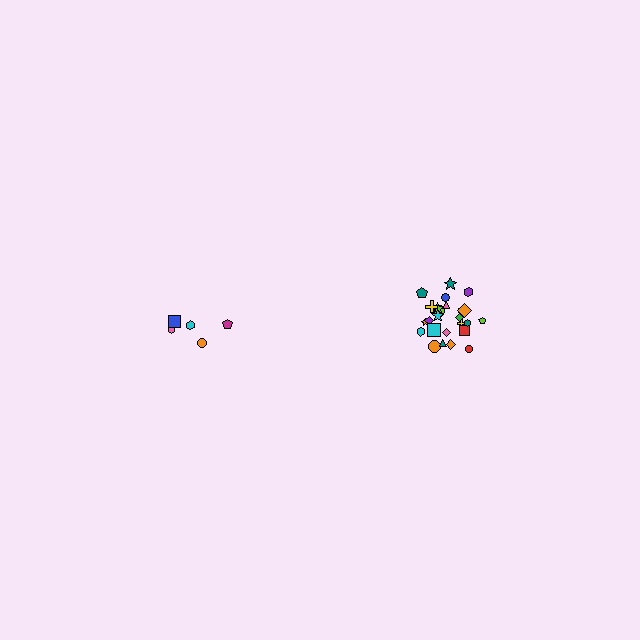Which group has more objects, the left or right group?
The right group.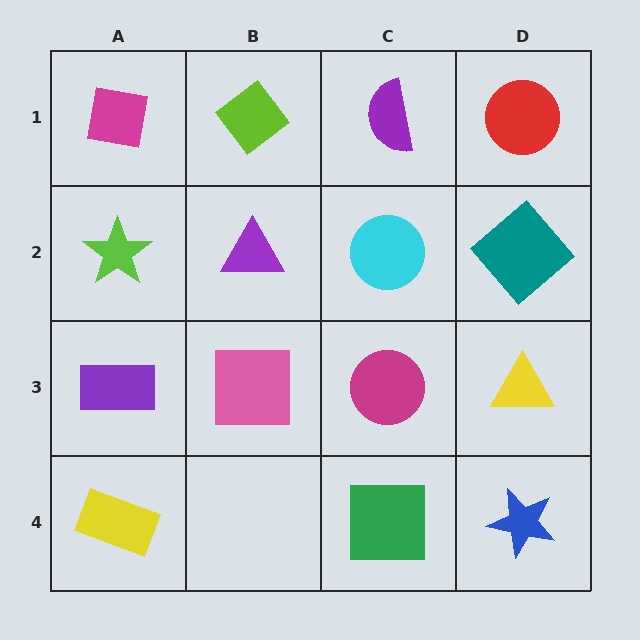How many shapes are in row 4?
3 shapes.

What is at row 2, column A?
A lime star.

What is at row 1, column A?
A magenta square.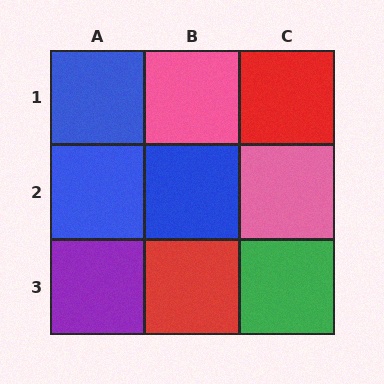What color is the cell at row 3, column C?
Green.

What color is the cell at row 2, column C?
Pink.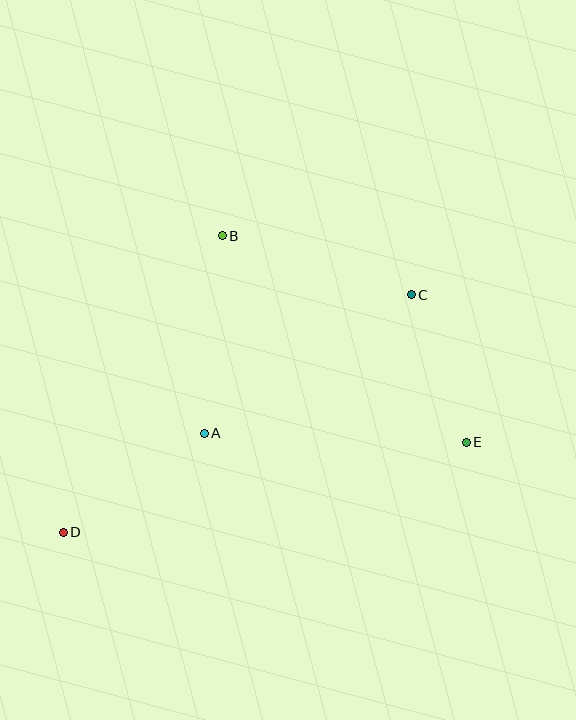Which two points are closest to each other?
Points C and E are closest to each other.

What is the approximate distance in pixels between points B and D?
The distance between B and D is approximately 336 pixels.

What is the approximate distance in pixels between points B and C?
The distance between B and C is approximately 198 pixels.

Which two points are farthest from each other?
Points C and D are farthest from each other.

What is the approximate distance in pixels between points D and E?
The distance between D and E is approximately 413 pixels.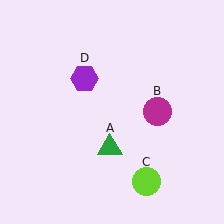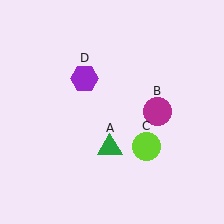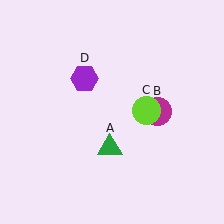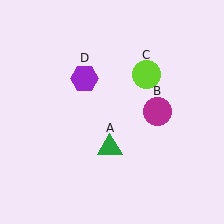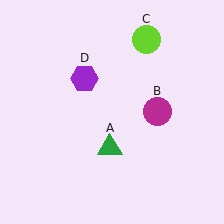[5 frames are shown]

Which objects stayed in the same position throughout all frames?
Green triangle (object A) and magenta circle (object B) and purple hexagon (object D) remained stationary.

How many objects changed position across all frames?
1 object changed position: lime circle (object C).